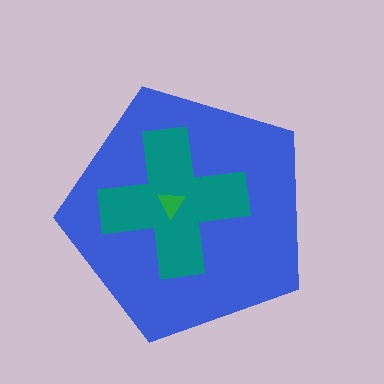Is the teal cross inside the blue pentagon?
Yes.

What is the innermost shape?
The green triangle.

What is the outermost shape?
The blue pentagon.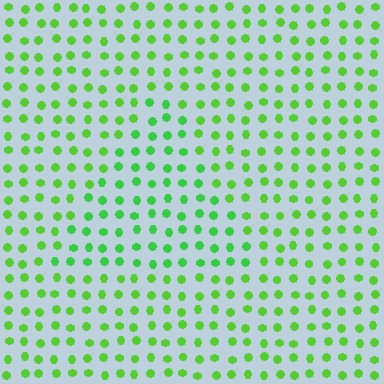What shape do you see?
I see a triangle.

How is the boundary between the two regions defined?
The boundary is defined purely by a slight shift in hue (about 20 degrees). Spacing, size, and orientation are identical on both sides.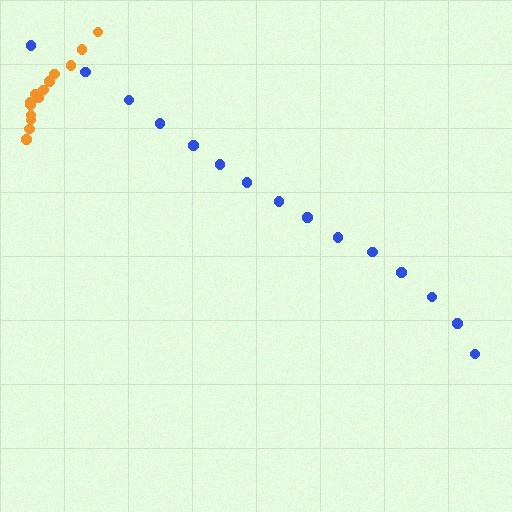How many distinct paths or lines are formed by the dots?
There are 2 distinct paths.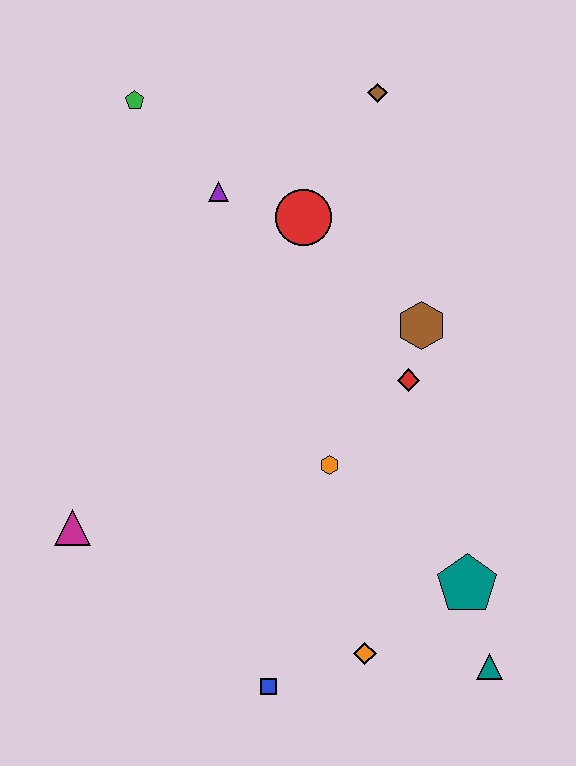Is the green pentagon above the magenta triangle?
Yes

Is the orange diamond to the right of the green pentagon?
Yes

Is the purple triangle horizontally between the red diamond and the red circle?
No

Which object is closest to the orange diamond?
The blue square is closest to the orange diamond.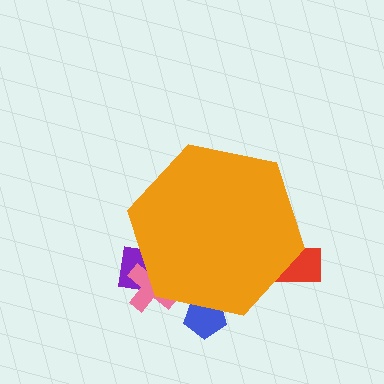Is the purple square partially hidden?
Yes, the purple square is partially hidden behind the orange hexagon.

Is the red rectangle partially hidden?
Yes, the red rectangle is partially hidden behind the orange hexagon.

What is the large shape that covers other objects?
An orange hexagon.